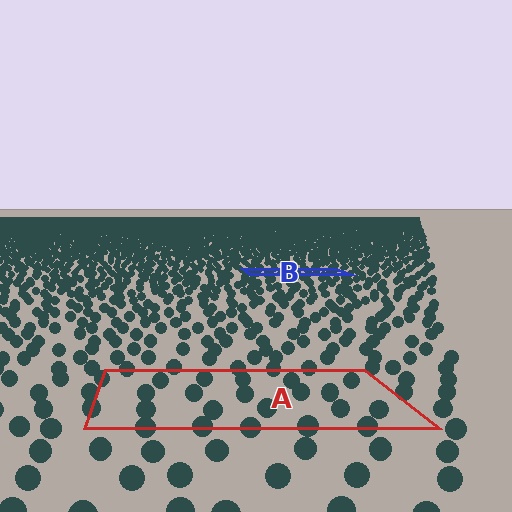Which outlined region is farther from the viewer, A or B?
Region B is farther from the viewer — the texture elements inside it appear smaller and more densely packed.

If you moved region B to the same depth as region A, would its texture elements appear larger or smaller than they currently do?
They would appear larger. At a closer depth, the same texture elements are projected at a bigger on-screen size.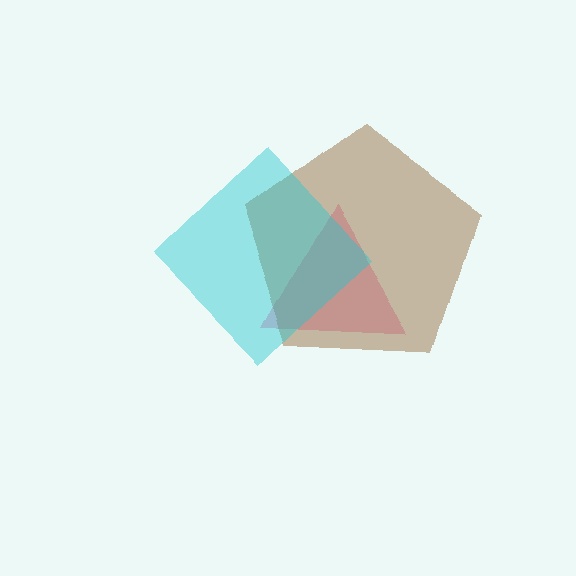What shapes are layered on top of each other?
The layered shapes are: a pink triangle, a brown pentagon, a cyan diamond.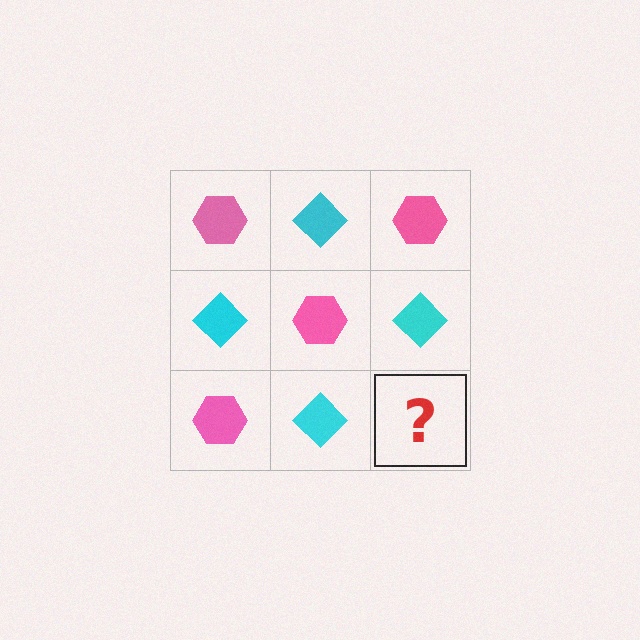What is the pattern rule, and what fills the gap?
The rule is that it alternates pink hexagon and cyan diamond in a checkerboard pattern. The gap should be filled with a pink hexagon.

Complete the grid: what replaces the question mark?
The question mark should be replaced with a pink hexagon.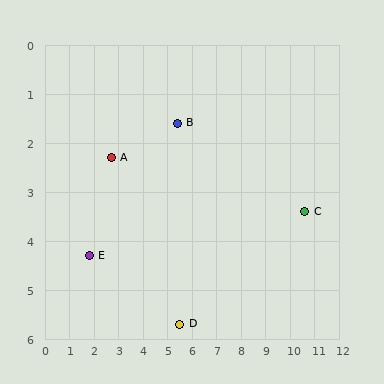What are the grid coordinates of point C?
Point C is at approximately (10.6, 3.4).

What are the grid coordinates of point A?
Point A is at approximately (2.7, 2.3).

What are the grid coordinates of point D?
Point D is at approximately (5.5, 5.7).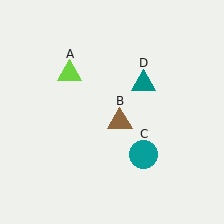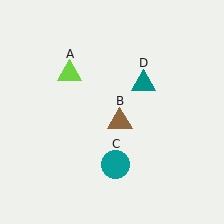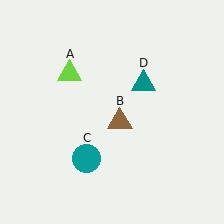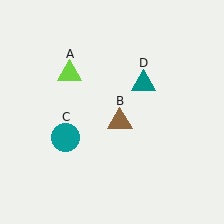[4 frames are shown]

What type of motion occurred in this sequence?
The teal circle (object C) rotated clockwise around the center of the scene.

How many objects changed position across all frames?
1 object changed position: teal circle (object C).